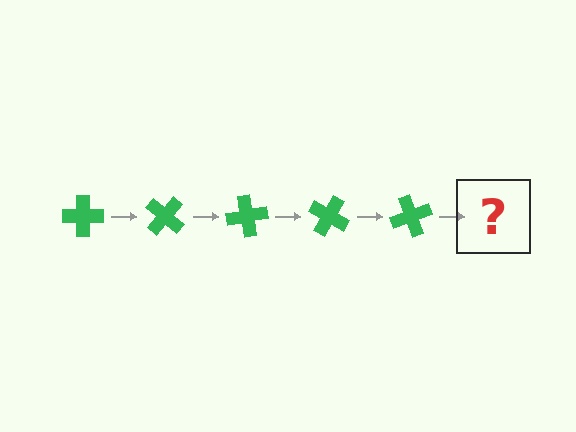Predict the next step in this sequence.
The next step is a green cross rotated 200 degrees.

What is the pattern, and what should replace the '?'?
The pattern is that the cross rotates 40 degrees each step. The '?' should be a green cross rotated 200 degrees.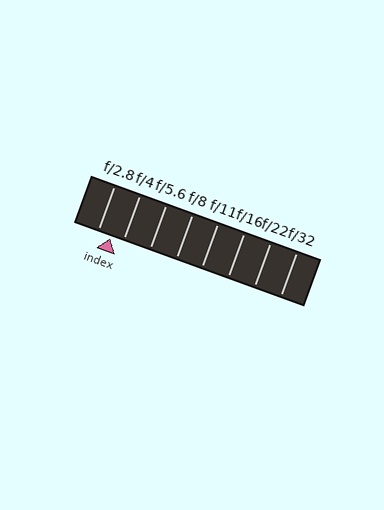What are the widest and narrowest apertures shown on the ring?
The widest aperture shown is f/2.8 and the narrowest is f/32.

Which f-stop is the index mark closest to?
The index mark is closest to f/4.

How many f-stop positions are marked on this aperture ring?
There are 8 f-stop positions marked.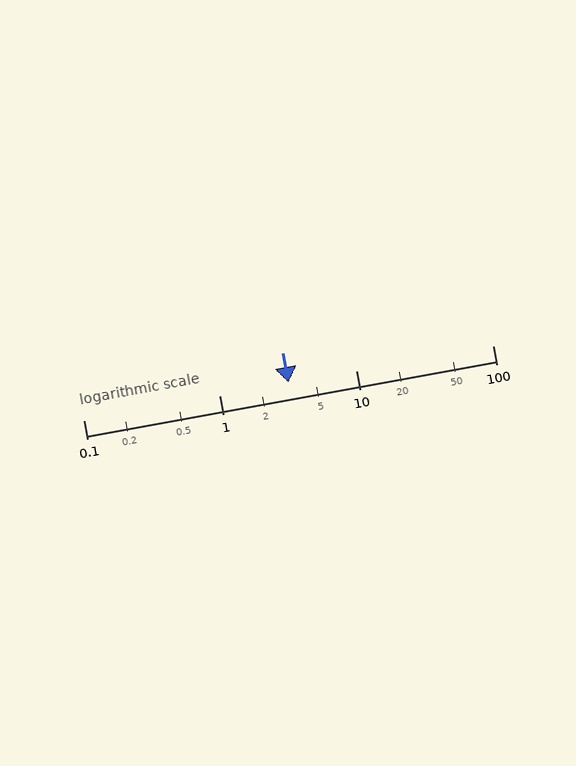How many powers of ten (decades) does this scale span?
The scale spans 3 decades, from 0.1 to 100.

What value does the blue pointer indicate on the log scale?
The pointer indicates approximately 3.2.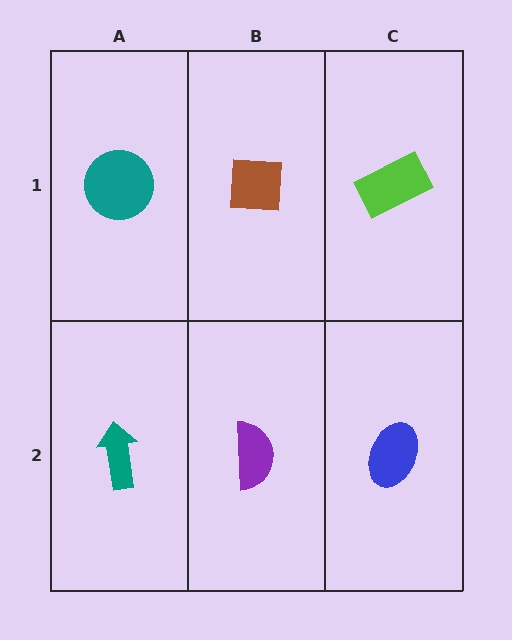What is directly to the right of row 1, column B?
A lime rectangle.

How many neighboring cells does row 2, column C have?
2.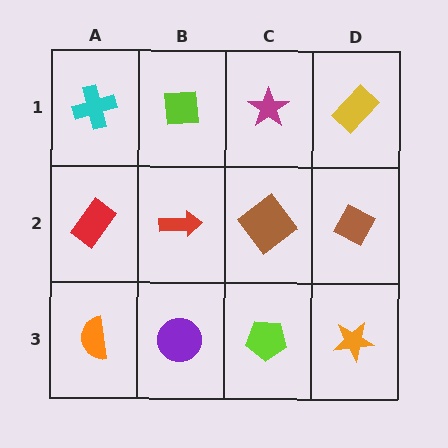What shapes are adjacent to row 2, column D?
A yellow rectangle (row 1, column D), an orange star (row 3, column D), a brown diamond (row 2, column C).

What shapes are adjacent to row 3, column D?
A brown diamond (row 2, column D), a lime pentagon (row 3, column C).